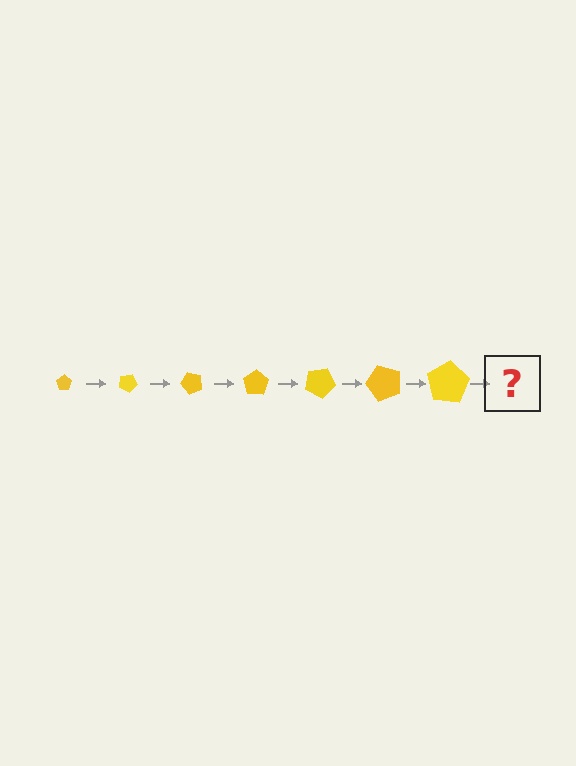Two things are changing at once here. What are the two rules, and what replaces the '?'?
The two rules are that the pentagon grows larger each step and it rotates 25 degrees each step. The '?' should be a pentagon, larger than the previous one and rotated 175 degrees from the start.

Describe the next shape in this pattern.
It should be a pentagon, larger than the previous one and rotated 175 degrees from the start.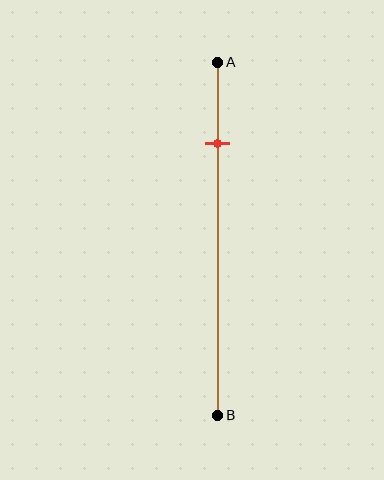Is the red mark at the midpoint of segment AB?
No, the mark is at about 25% from A, not at the 50% midpoint.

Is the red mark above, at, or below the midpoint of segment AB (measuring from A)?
The red mark is above the midpoint of segment AB.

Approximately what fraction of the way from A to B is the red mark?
The red mark is approximately 25% of the way from A to B.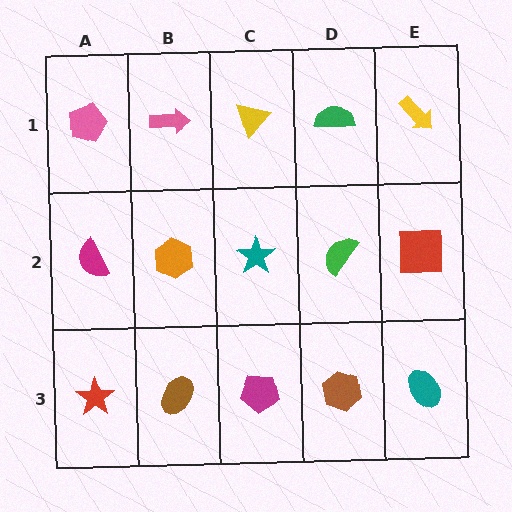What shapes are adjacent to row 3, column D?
A green semicircle (row 2, column D), a magenta pentagon (row 3, column C), a teal ellipse (row 3, column E).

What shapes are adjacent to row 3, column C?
A teal star (row 2, column C), a brown ellipse (row 3, column B), a brown hexagon (row 3, column D).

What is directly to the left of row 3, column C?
A brown ellipse.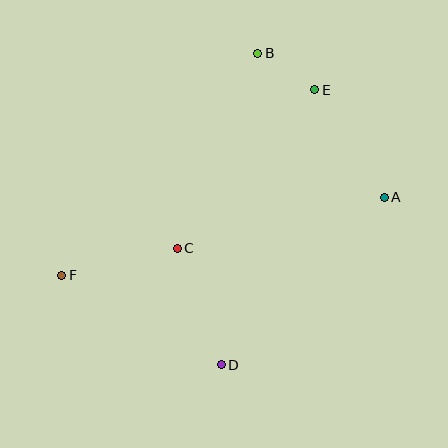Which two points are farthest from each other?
Points A and F are farthest from each other.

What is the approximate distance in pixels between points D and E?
The distance between D and E is approximately 290 pixels.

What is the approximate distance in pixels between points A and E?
The distance between A and E is approximately 128 pixels.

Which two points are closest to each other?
Points B and E are closest to each other.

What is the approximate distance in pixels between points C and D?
The distance between C and D is approximately 125 pixels.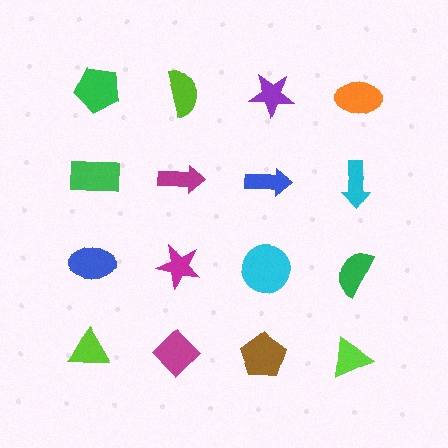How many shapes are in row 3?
4 shapes.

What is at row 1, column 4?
An orange ellipse.